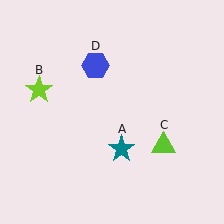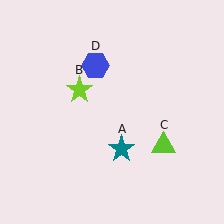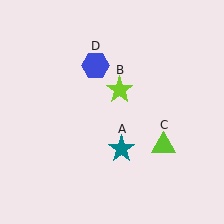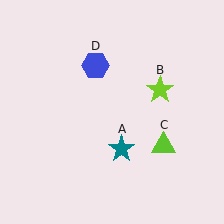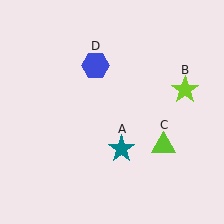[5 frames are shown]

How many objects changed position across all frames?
1 object changed position: lime star (object B).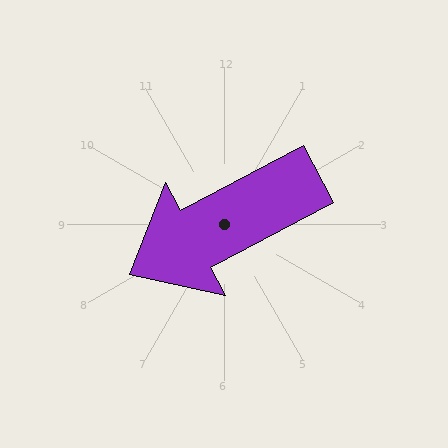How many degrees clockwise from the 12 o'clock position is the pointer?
Approximately 242 degrees.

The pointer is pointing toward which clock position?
Roughly 8 o'clock.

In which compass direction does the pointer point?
Southwest.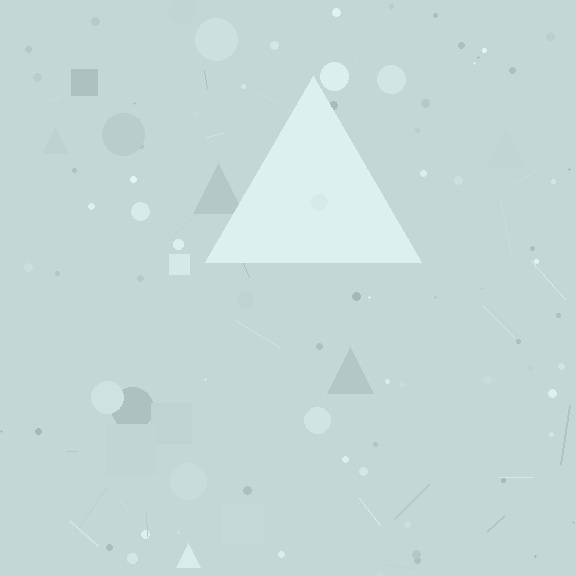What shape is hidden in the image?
A triangle is hidden in the image.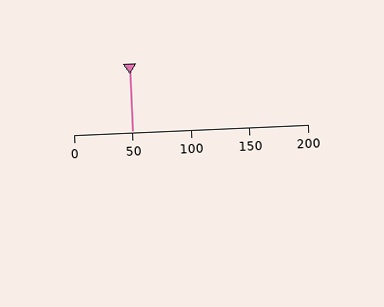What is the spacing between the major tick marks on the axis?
The major ticks are spaced 50 apart.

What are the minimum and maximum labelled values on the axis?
The axis runs from 0 to 200.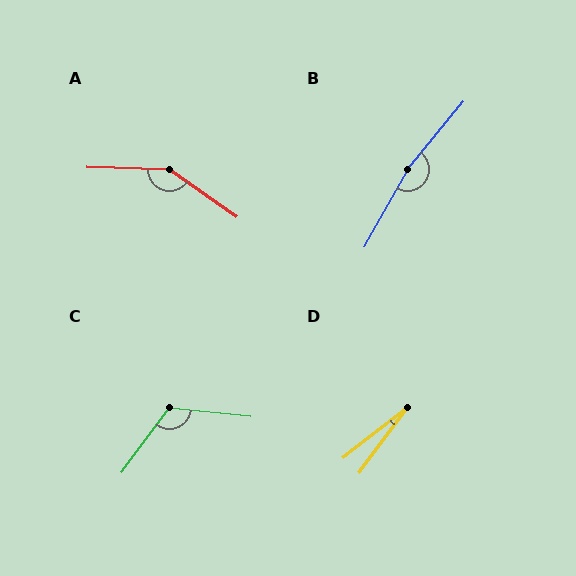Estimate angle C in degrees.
Approximately 120 degrees.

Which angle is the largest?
B, at approximately 170 degrees.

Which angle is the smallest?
D, at approximately 16 degrees.